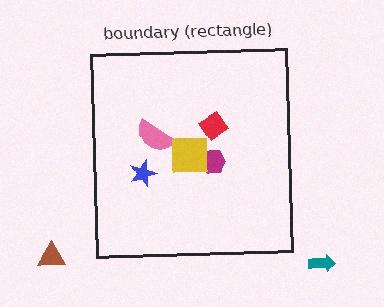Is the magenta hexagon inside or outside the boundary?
Inside.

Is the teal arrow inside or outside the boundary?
Outside.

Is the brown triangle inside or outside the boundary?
Outside.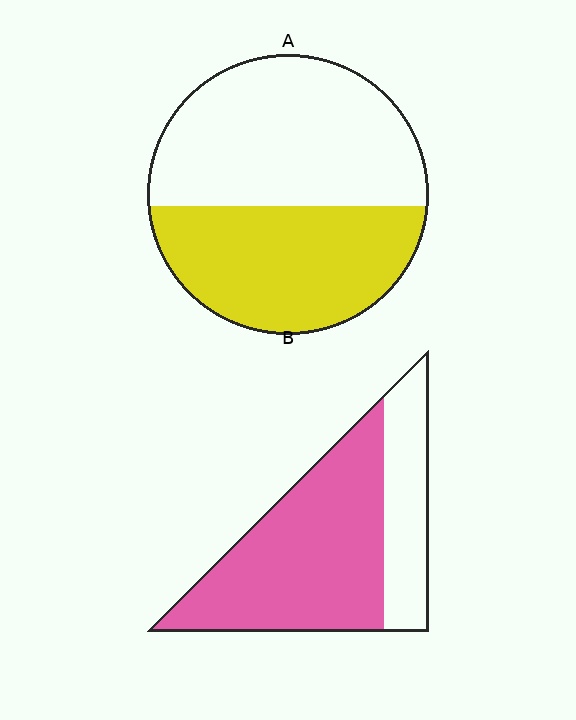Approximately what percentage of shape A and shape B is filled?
A is approximately 45% and B is approximately 70%.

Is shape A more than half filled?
No.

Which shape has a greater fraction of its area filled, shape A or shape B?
Shape B.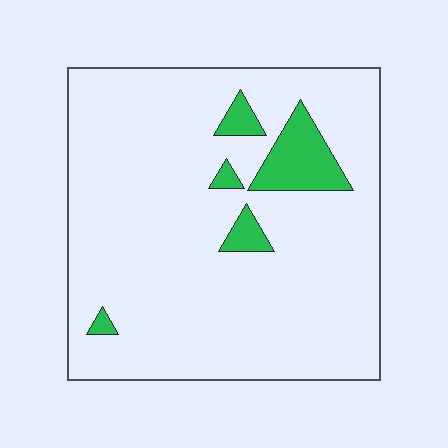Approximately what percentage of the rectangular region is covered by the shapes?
Approximately 10%.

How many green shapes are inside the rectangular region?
5.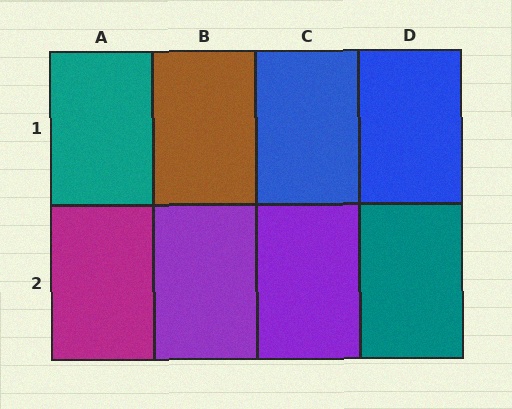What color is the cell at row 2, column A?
Magenta.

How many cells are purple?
2 cells are purple.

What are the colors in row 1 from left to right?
Teal, brown, blue, blue.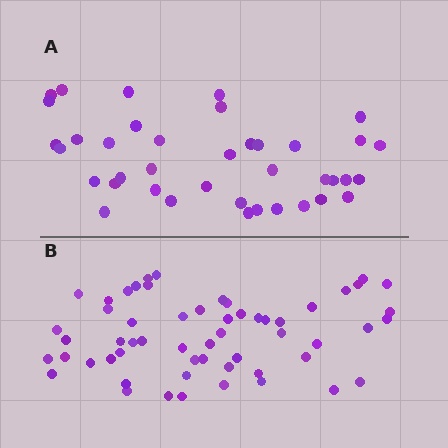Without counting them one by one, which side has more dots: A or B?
Region B (the bottom region) has more dots.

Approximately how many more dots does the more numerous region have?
Region B has approximately 20 more dots than region A.